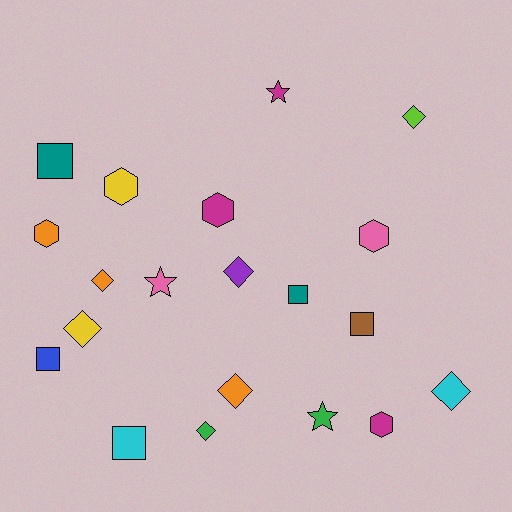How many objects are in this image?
There are 20 objects.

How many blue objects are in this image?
There is 1 blue object.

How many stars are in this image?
There are 3 stars.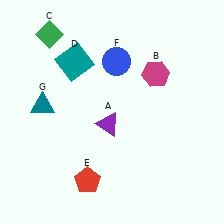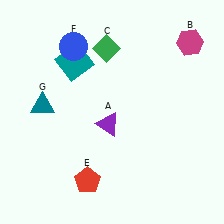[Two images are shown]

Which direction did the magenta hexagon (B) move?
The magenta hexagon (B) moved right.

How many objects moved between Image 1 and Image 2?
3 objects moved between the two images.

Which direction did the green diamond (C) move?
The green diamond (C) moved right.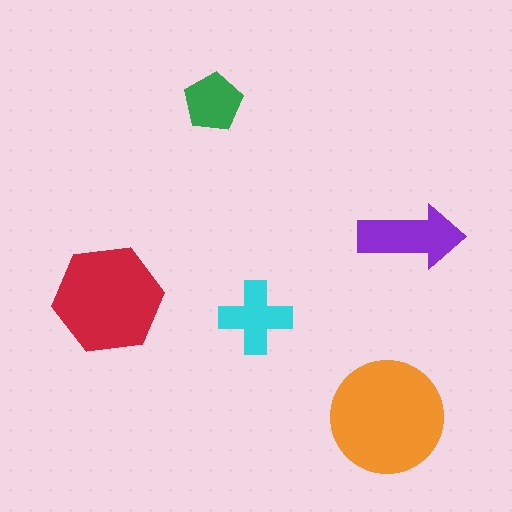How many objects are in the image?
There are 5 objects in the image.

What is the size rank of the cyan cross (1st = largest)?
4th.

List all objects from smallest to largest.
The green pentagon, the cyan cross, the purple arrow, the red hexagon, the orange circle.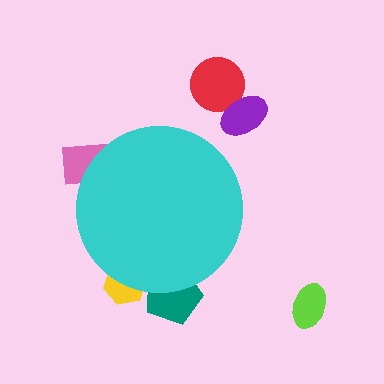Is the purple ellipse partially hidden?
No, the purple ellipse is fully visible.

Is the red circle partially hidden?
No, the red circle is fully visible.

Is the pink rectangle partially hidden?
Yes, the pink rectangle is partially hidden behind the cyan circle.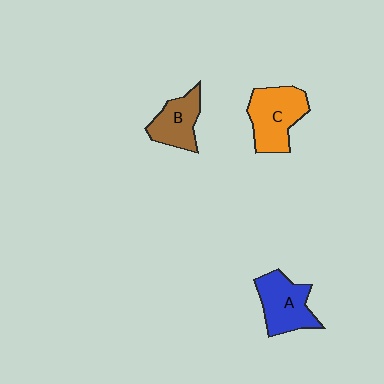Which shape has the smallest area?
Shape B (brown).